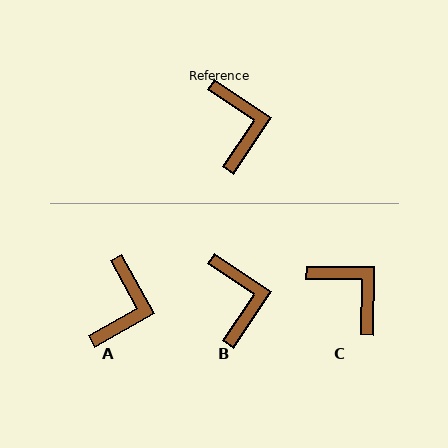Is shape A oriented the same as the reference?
No, it is off by about 27 degrees.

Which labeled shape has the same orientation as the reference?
B.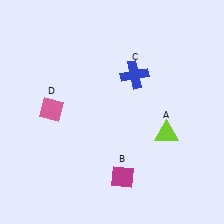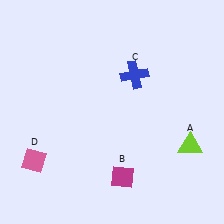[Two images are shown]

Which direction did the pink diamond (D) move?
The pink diamond (D) moved down.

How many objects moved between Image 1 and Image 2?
2 objects moved between the two images.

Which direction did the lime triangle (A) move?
The lime triangle (A) moved right.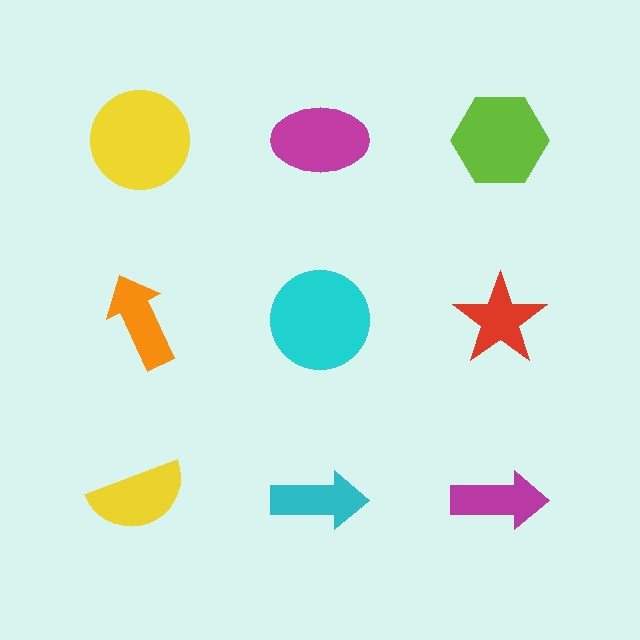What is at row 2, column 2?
A cyan circle.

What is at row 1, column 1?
A yellow circle.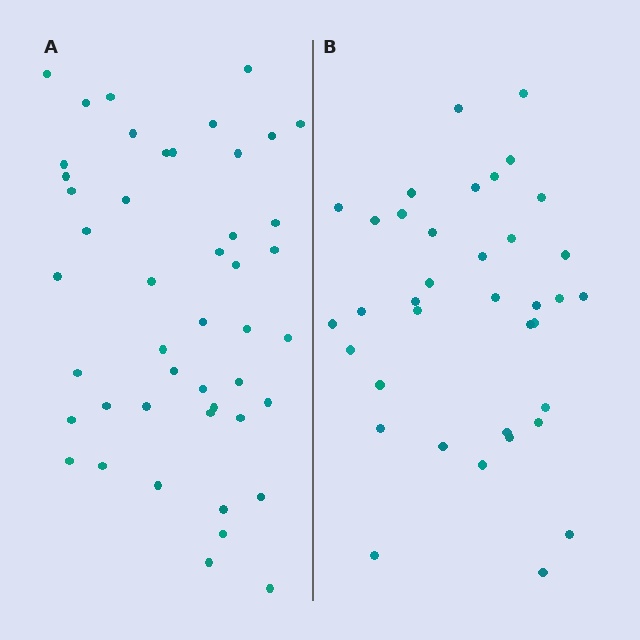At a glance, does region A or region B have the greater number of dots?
Region A (the left region) has more dots.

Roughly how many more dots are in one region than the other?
Region A has roughly 8 or so more dots than region B.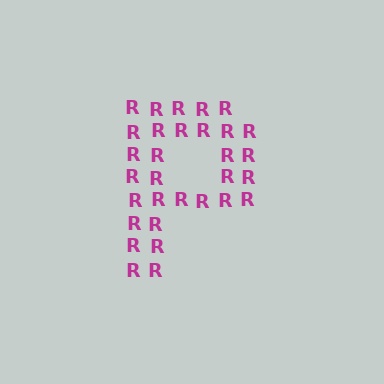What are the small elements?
The small elements are letter R's.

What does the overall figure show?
The overall figure shows the letter P.